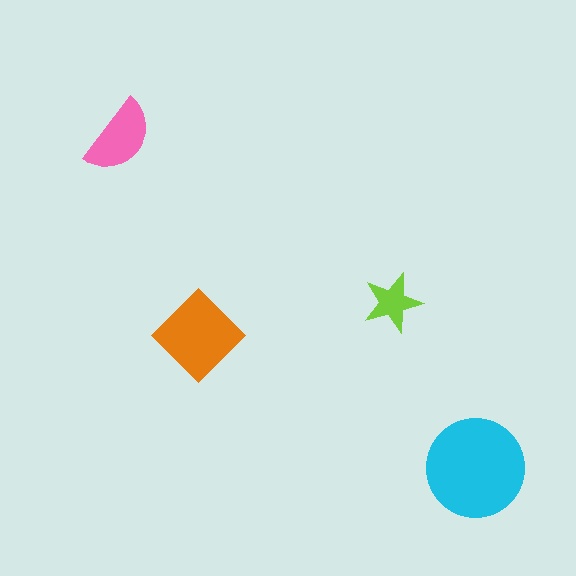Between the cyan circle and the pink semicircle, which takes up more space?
The cyan circle.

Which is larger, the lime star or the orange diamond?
The orange diamond.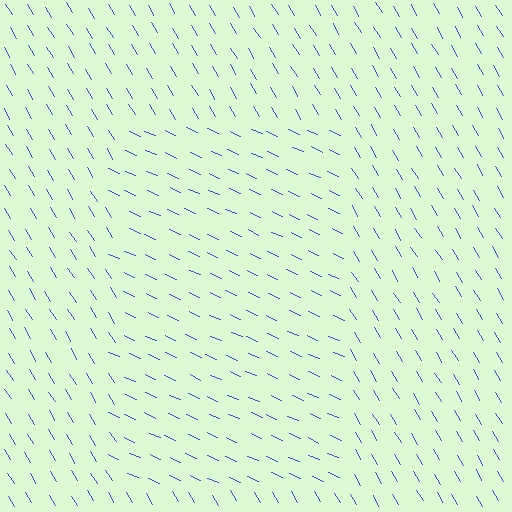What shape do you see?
I see a rectangle.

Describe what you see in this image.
The image is filled with small blue line segments. A rectangle region in the image has lines oriented differently from the surrounding lines, creating a visible texture boundary.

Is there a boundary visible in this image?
Yes, there is a texture boundary formed by a change in line orientation.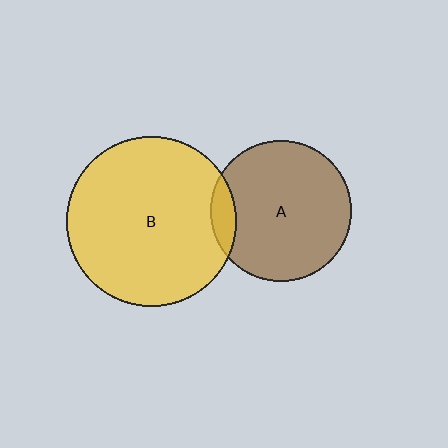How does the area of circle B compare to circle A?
Approximately 1.5 times.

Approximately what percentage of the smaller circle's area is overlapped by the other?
Approximately 10%.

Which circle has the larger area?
Circle B (yellow).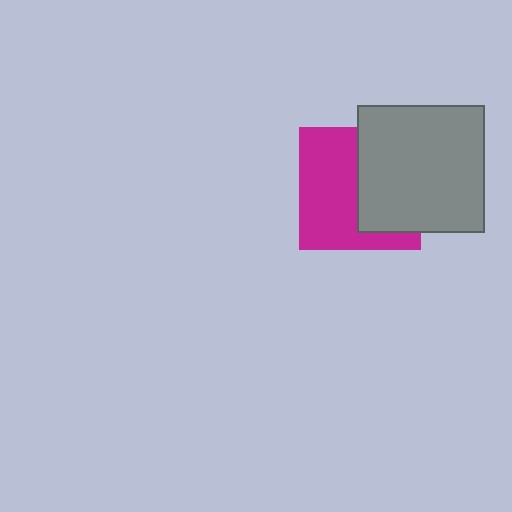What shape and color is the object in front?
The object in front is a gray square.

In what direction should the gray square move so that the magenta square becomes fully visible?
The gray square should move right. That is the shortest direction to clear the overlap and leave the magenta square fully visible.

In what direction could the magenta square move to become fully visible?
The magenta square could move left. That would shift it out from behind the gray square entirely.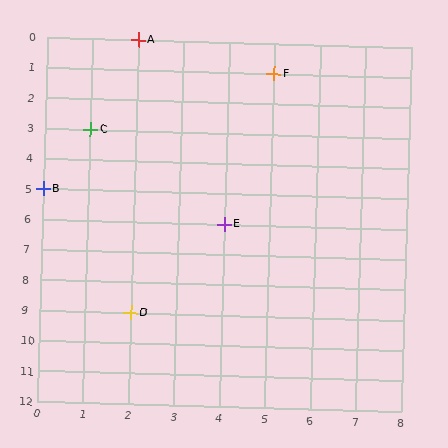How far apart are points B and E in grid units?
Points B and E are 4 columns and 1 row apart (about 4.1 grid units diagonally).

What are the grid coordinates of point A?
Point A is at grid coordinates (2, 0).